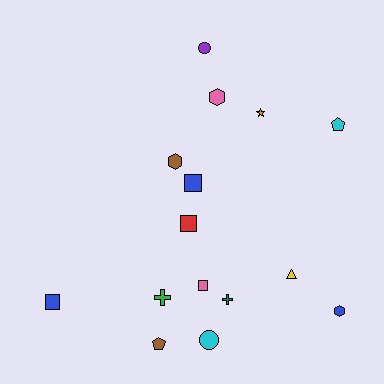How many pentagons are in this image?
There are 2 pentagons.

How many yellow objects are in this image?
There is 1 yellow object.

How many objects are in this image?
There are 15 objects.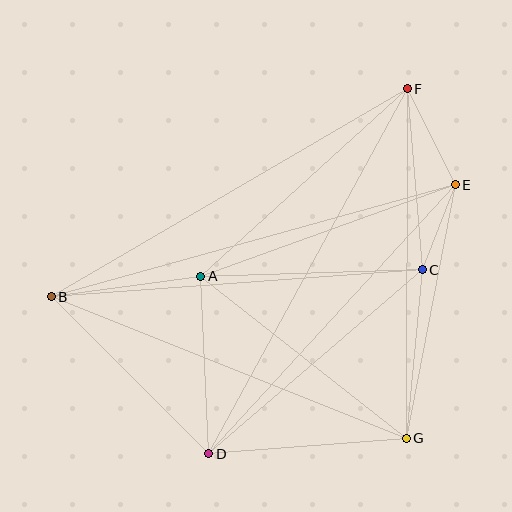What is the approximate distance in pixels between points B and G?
The distance between B and G is approximately 382 pixels.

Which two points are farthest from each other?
Points B and E are farthest from each other.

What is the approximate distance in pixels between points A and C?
The distance between A and C is approximately 221 pixels.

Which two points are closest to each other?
Points C and E are closest to each other.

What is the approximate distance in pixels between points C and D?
The distance between C and D is approximately 282 pixels.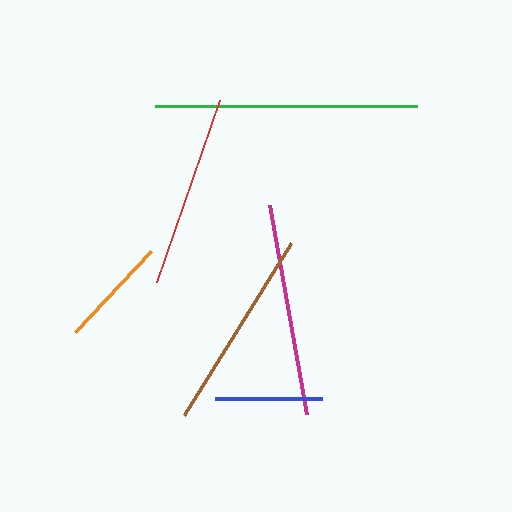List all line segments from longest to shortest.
From longest to shortest: green, magenta, brown, red, orange, blue.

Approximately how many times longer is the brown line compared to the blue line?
The brown line is approximately 1.9 times the length of the blue line.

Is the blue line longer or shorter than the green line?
The green line is longer than the blue line.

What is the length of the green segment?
The green segment is approximately 262 pixels long.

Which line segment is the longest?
The green line is the longest at approximately 262 pixels.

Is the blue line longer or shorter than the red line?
The red line is longer than the blue line.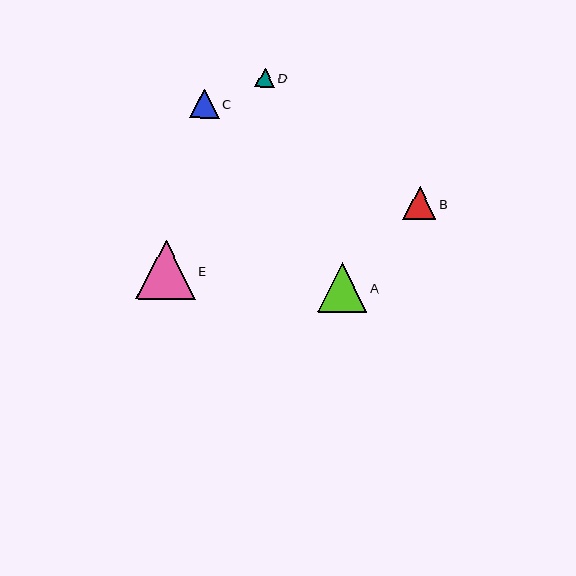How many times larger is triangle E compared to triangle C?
Triangle E is approximately 2.0 times the size of triangle C.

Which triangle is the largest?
Triangle E is the largest with a size of approximately 60 pixels.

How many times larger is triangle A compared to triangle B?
Triangle A is approximately 1.5 times the size of triangle B.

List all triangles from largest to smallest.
From largest to smallest: E, A, B, C, D.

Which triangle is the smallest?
Triangle D is the smallest with a size of approximately 19 pixels.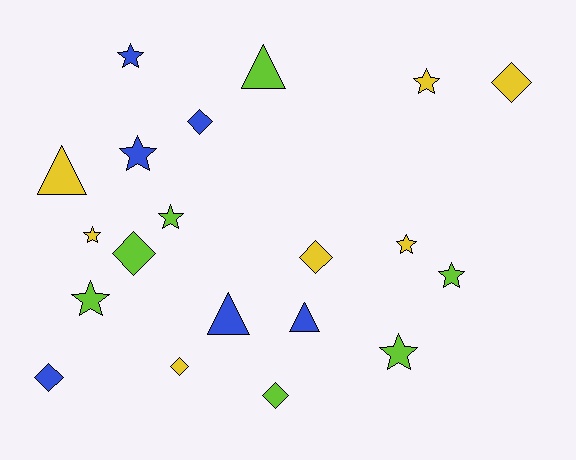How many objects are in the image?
There are 20 objects.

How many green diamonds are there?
There are no green diamonds.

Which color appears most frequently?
Lime, with 7 objects.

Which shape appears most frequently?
Star, with 9 objects.